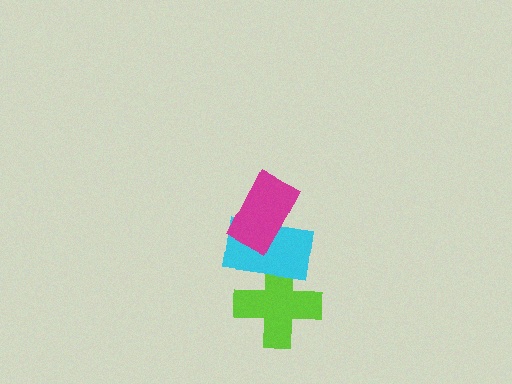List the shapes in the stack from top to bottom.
From top to bottom: the magenta rectangle, the cyan rectangle, the lime cross.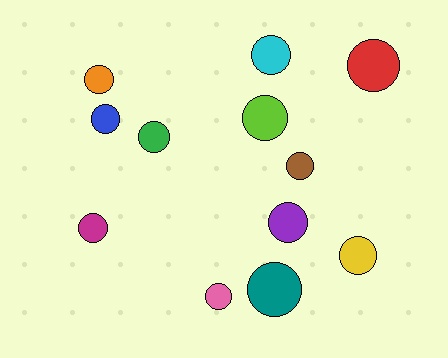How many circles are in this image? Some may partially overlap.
There are 12 circles.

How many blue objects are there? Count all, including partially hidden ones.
There is 1 blue object.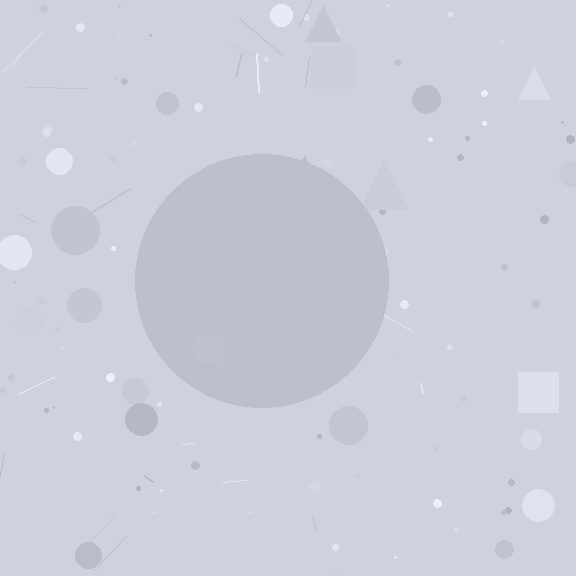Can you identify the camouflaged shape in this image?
The camouflaged shape is a circle.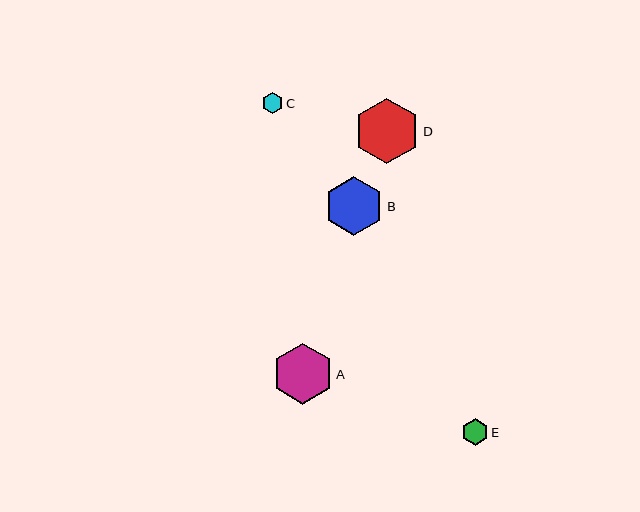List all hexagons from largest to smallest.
From largest to smallest: D, A, B, E, C.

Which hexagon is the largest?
Hexagon D is the largest with a size of approximately 65 pixels.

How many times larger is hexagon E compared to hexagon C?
Hexagon E is approximately 1.2 times the size of hexagon C.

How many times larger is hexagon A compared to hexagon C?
Hexagon A is approximately 2.8 times the size of hexagon C.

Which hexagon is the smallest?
Hexagon C is the smallest with a size of approximately 21 pixels.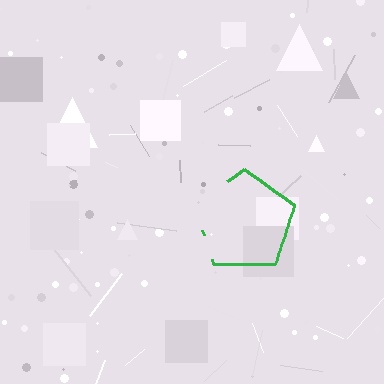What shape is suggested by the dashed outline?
The dashed outline suggests a pentagon.